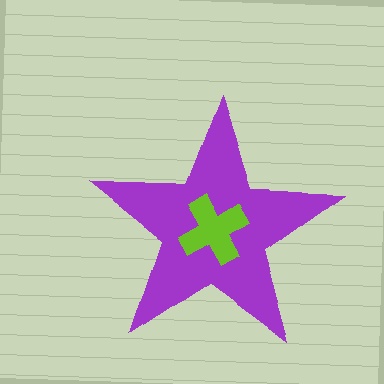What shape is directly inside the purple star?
The lime cross.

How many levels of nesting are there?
2.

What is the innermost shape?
The lime cross.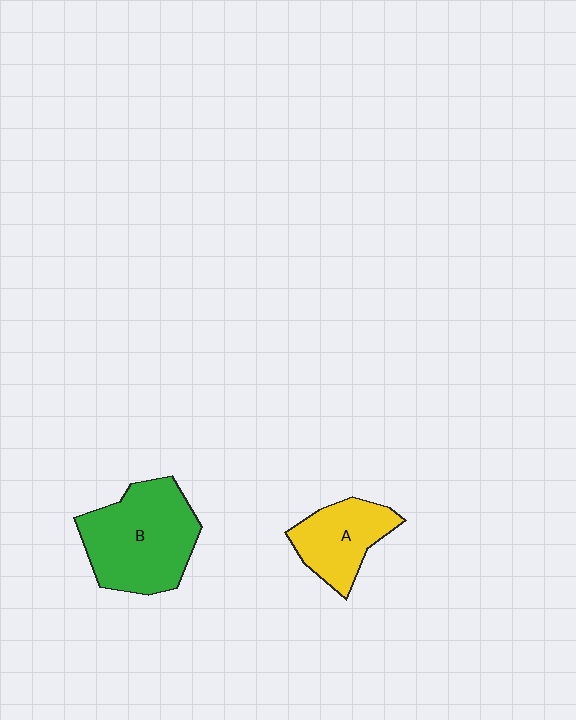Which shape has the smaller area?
Shape A (yellow).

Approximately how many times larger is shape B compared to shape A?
Approximately 1.7 times.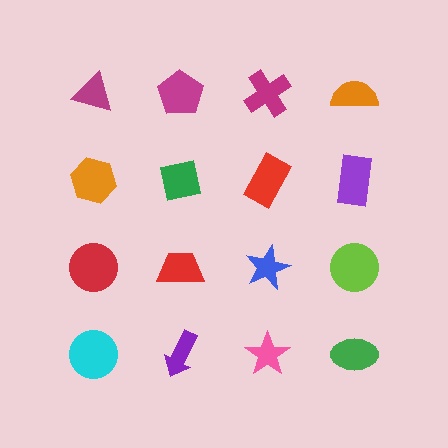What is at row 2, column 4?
A purple rectangle.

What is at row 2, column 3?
A red rectangle.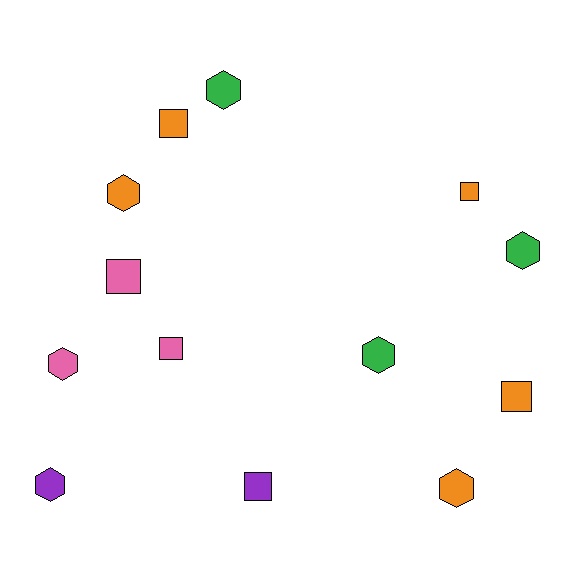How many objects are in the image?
There are 13 objects.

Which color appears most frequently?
Orange, with 5 objects.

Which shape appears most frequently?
Hexagon, with 7 objects.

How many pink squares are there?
There are 2 pink squares.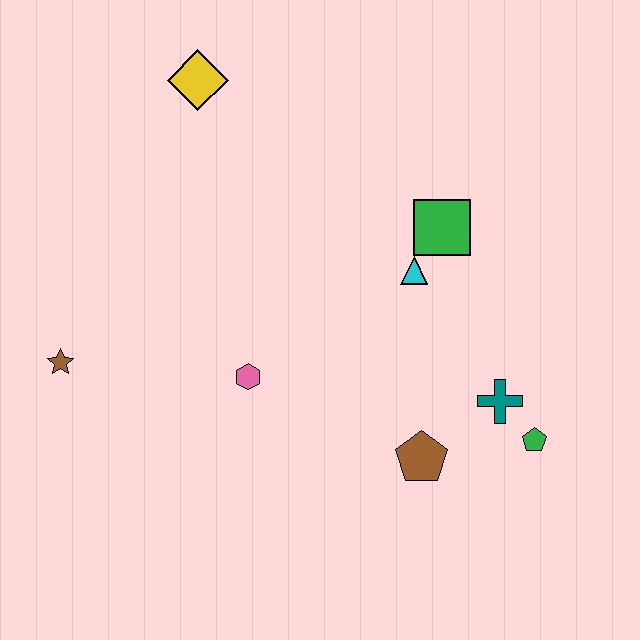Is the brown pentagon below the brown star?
Yes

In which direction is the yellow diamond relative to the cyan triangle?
The yellow diamond is to the left of the cyan triangle.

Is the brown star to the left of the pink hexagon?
Yes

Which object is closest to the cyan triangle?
The green square is closest to the cyan triangle.